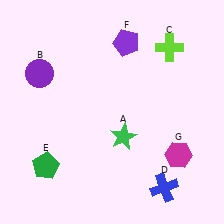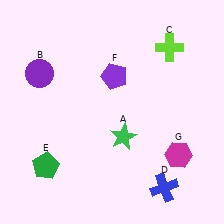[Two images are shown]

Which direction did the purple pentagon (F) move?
The purple pentagon (F) moved down.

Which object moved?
The purple pentagon (F) moved down.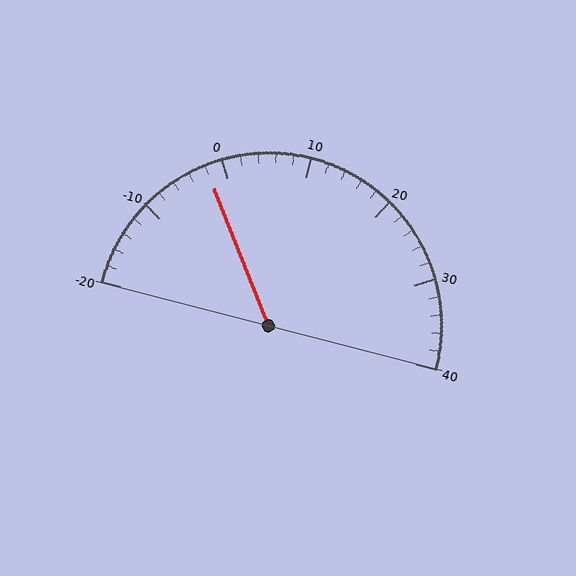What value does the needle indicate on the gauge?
The needle indicates approximately -2.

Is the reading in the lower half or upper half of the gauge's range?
The reading is in the lower half of the range (-20 to 40).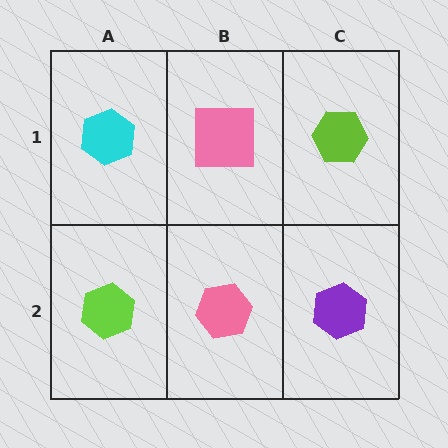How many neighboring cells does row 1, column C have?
2.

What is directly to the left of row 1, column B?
A cyan hexagon.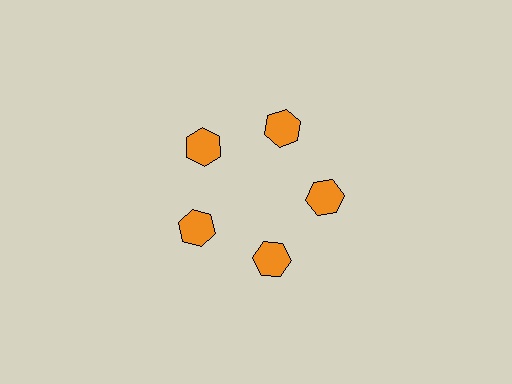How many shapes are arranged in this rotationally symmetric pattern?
There are 5 shapes, arranged in 5 groups of 1.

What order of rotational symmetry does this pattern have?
This pattern has 5-fold rotational symmetry.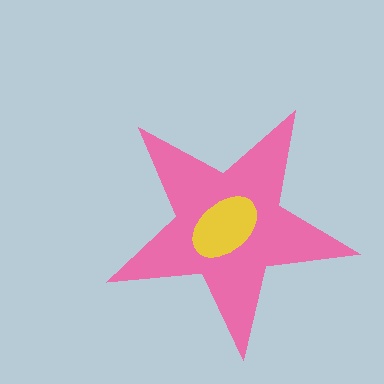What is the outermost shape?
The pink star.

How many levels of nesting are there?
2.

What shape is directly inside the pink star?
The yellow ellipse.